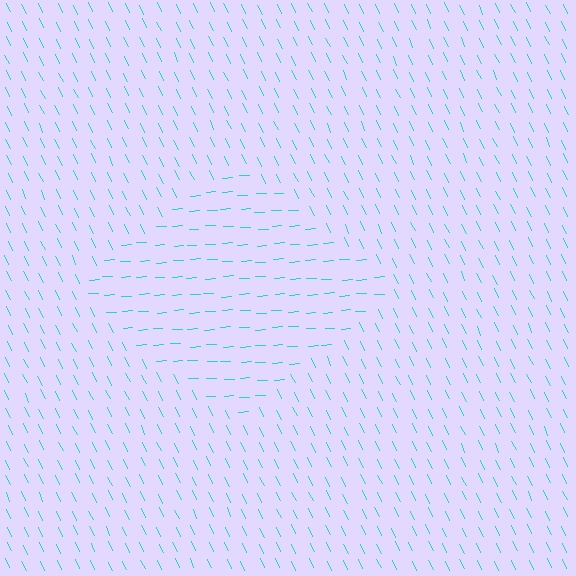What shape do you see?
I see a diamond.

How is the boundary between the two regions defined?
The boundary is defined purely by a change in line orientation (approximately 68 degrees difference). All lines are the same color and thickness.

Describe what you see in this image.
The image is filled with small cyan line segments. A diamond region in the image has lines oriented differently from the surrounding lines, creating a visible texture boundary.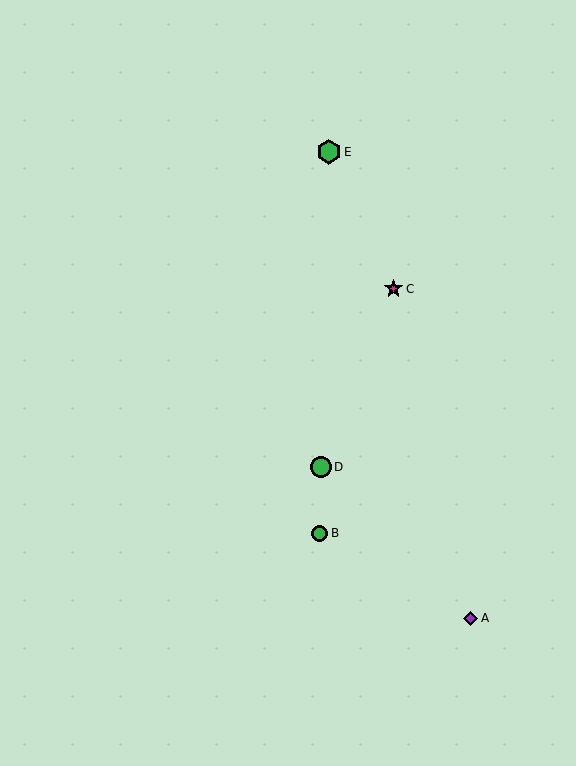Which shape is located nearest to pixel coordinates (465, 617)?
The purple diamond (labeled A) at (471, 618) is nearest to that location.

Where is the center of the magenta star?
The center of the magenta star is at (394, 289).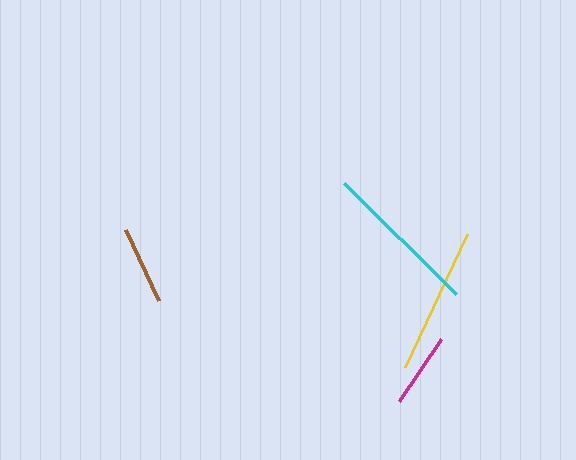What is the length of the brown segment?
The brown segment is approximately 78 pixels long.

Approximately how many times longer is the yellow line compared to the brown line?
The yellow line is approximately 1.9 times the length of the brown line.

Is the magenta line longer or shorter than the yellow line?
The yellow line is longer than the magenta line.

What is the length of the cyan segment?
The cyan segment is approximately 158 pixels long.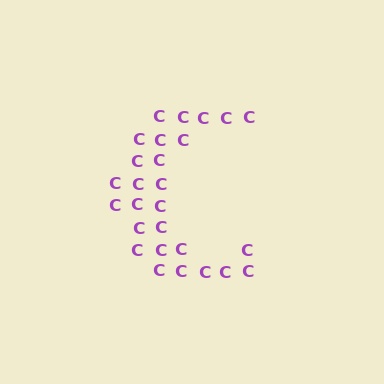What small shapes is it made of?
It is made of small letter C's.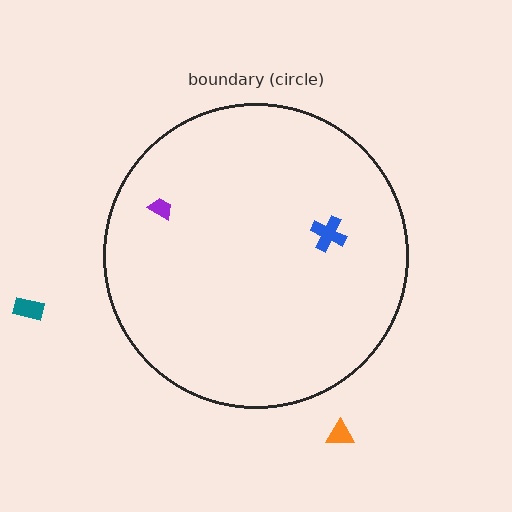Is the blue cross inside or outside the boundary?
Inside.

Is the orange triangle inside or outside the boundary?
Outside.